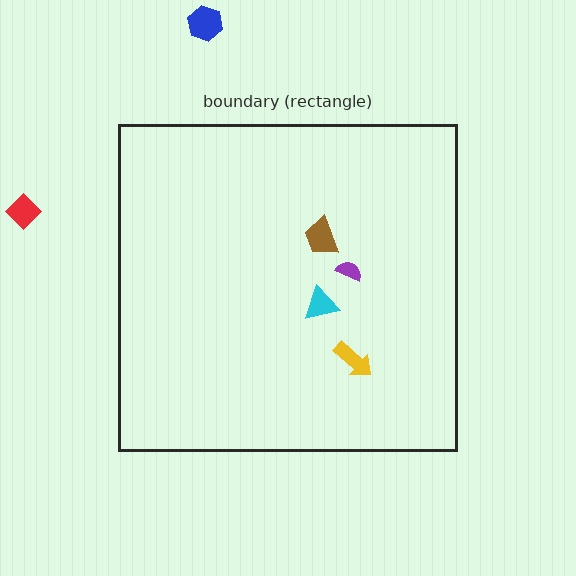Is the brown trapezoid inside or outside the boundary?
Inside.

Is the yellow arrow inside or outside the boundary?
Inside.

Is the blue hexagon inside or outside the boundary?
Outside.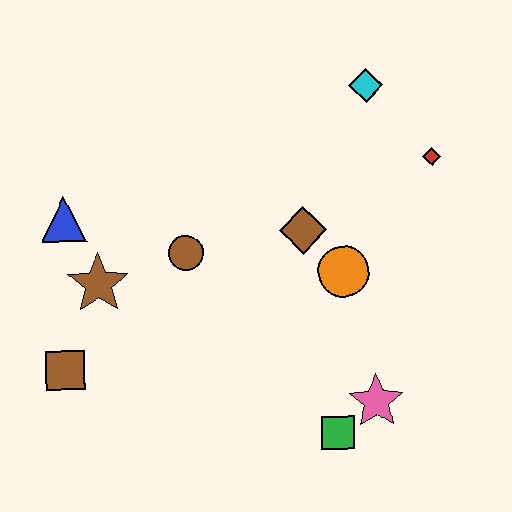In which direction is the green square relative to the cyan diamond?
The green square is below the cyan diamond.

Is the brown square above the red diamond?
No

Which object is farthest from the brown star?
The red diamond is farthest from the brown star.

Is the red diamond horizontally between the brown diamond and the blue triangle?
No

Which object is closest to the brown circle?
The brown star is closest to the brown circle.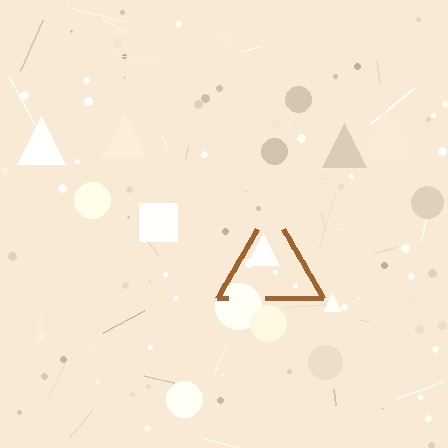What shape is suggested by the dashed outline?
The dashed outline suggests a triangle.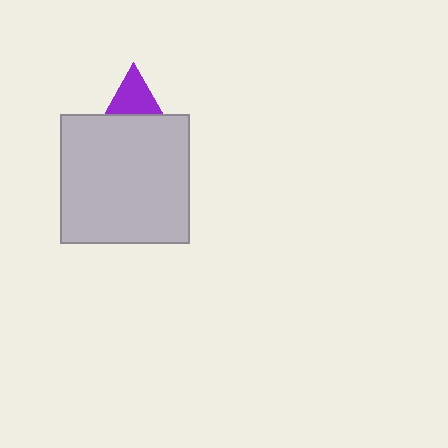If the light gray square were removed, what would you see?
You would see the complete purple triangle.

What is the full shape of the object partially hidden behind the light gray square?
The partially hidden object is a purple triangle.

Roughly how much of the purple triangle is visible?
A small part of it is visible (roughly 44%).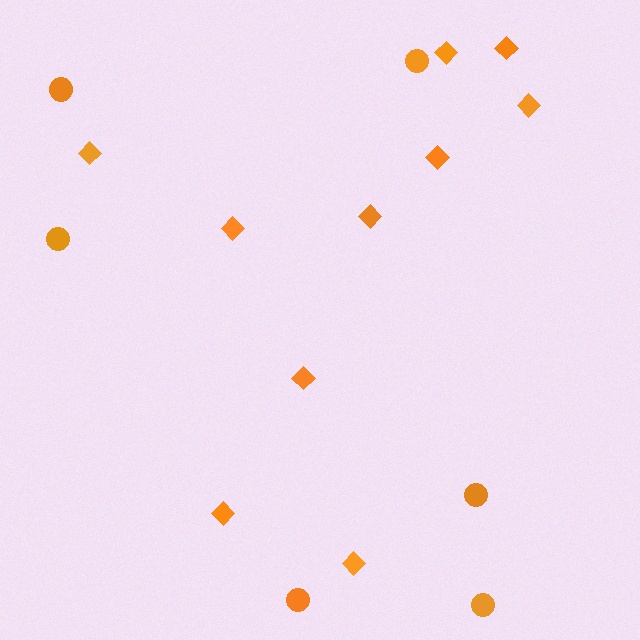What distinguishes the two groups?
There are 2 groups: one group of circles (6) and one group of diamonds (10).